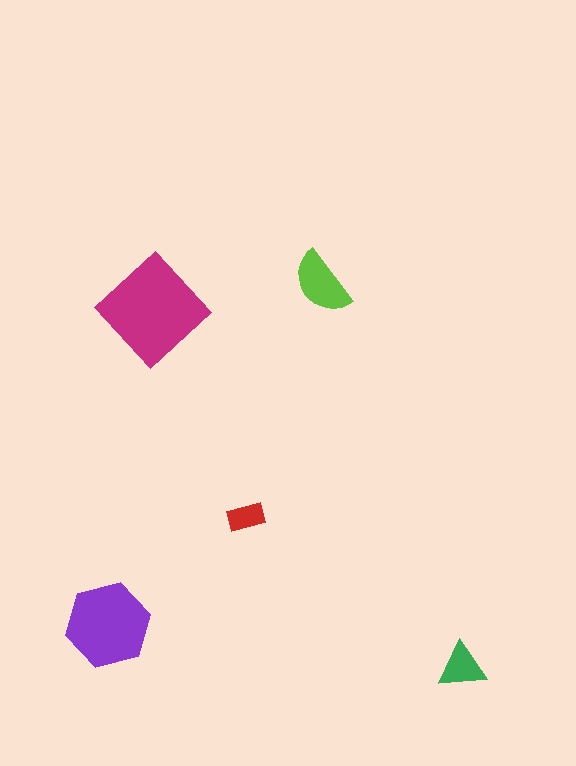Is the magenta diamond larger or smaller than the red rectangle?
Larger.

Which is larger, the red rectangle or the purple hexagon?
The purple hexagon.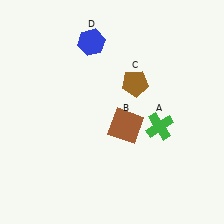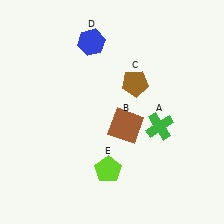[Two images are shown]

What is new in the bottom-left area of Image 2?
A lime pentagon (E) was added in the bottom-left area of Image 2.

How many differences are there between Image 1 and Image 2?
There is 1 difference between the two images.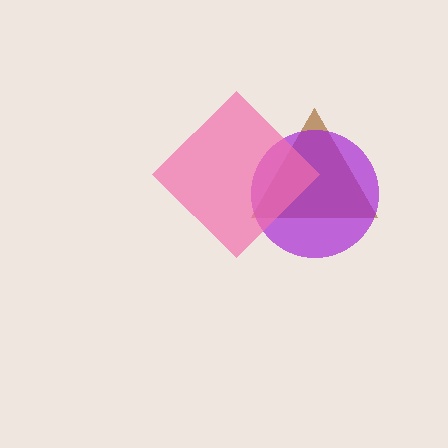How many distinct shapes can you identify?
There are 3 distinct shapes: a brown triangle, a purple circle, a pink diamond.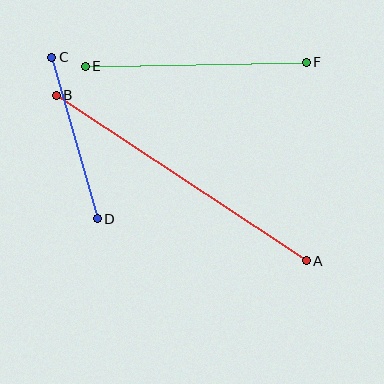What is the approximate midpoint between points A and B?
The midpoint is at approximately (181, 178) pixels.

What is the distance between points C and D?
The distance is approximately 168 pixels.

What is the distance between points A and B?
The distance is approximately 300 pixels.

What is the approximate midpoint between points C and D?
The midpoint is at approximately (74, 138) pixels.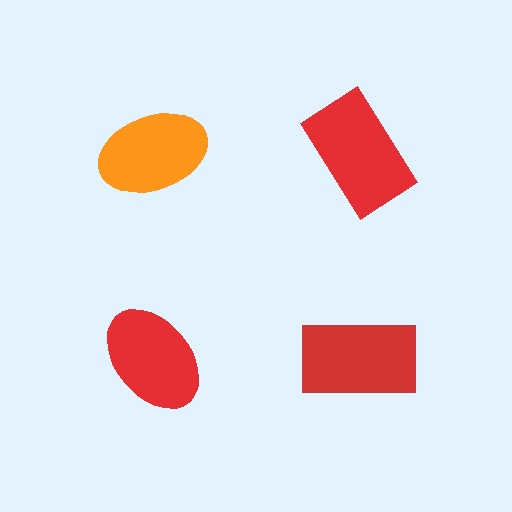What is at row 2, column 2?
A red rectangle.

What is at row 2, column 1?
A red ellipse.